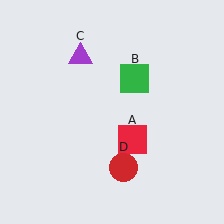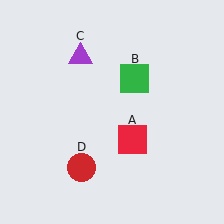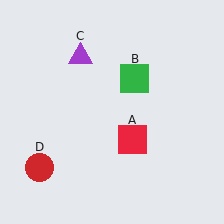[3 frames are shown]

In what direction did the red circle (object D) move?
The red circle (object D) moved left.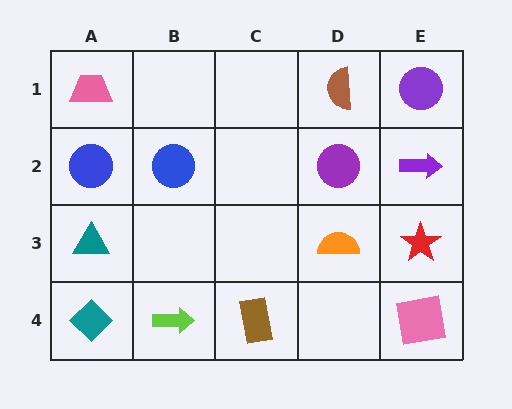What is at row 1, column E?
A purple circle.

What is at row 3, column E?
A red star.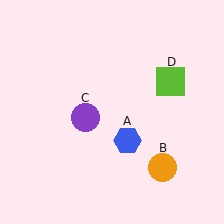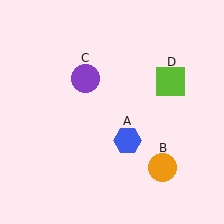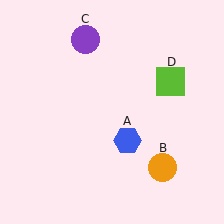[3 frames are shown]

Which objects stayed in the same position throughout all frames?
Blue hexagon (object A) and orange circle (object B) and lime square (object D) remained stationary.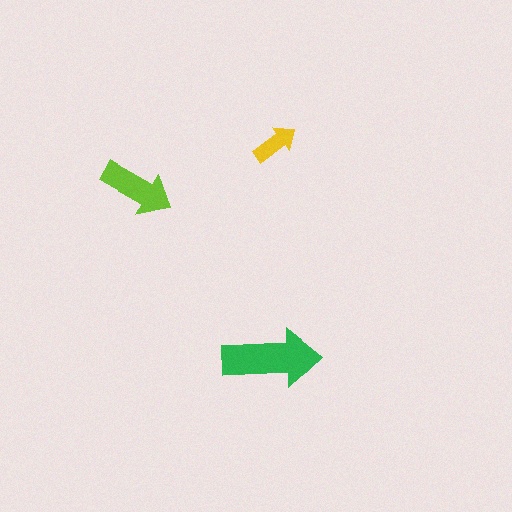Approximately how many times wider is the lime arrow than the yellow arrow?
About 1.5 times wider.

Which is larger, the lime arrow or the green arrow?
The green one.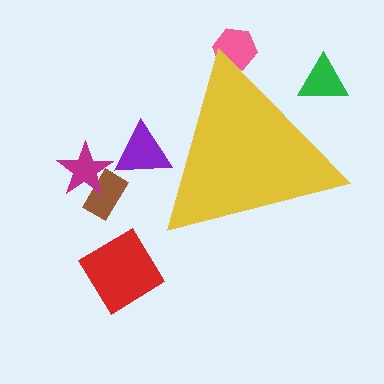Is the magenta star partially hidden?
No, the magenta star is fully visible.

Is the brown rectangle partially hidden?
No, the brown rectangle is fully visible.